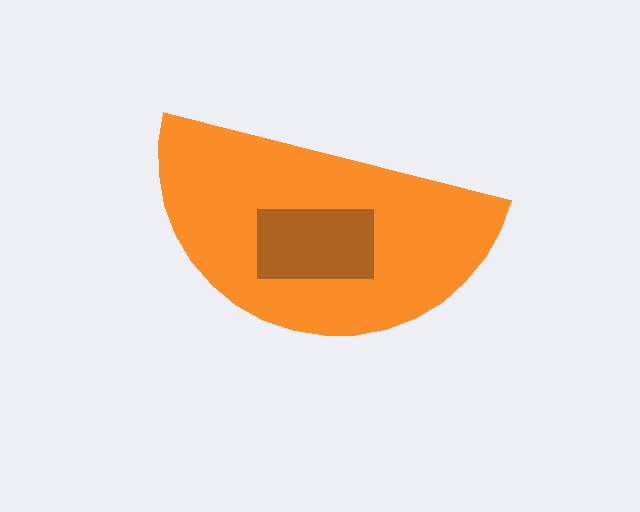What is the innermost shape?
The brown rectangle.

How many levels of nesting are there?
2.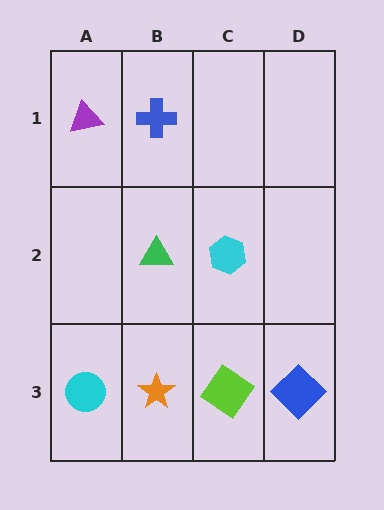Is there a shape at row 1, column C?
No, that cell is empty.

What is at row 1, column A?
A purple triangle.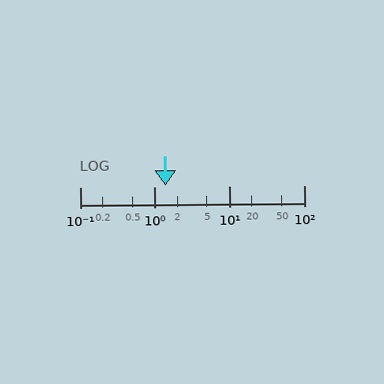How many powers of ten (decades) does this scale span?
The scale spans 3 decades, from 0.1 to 100.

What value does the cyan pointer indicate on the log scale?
The pointer indicates approximately 1.4.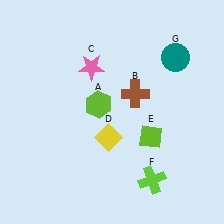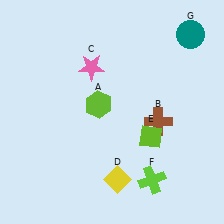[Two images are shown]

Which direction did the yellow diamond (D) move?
The yellow diamond (D) moved down.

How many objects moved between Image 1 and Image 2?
3 objects moved between the two images.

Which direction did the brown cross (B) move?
The brown cross (B) moved down.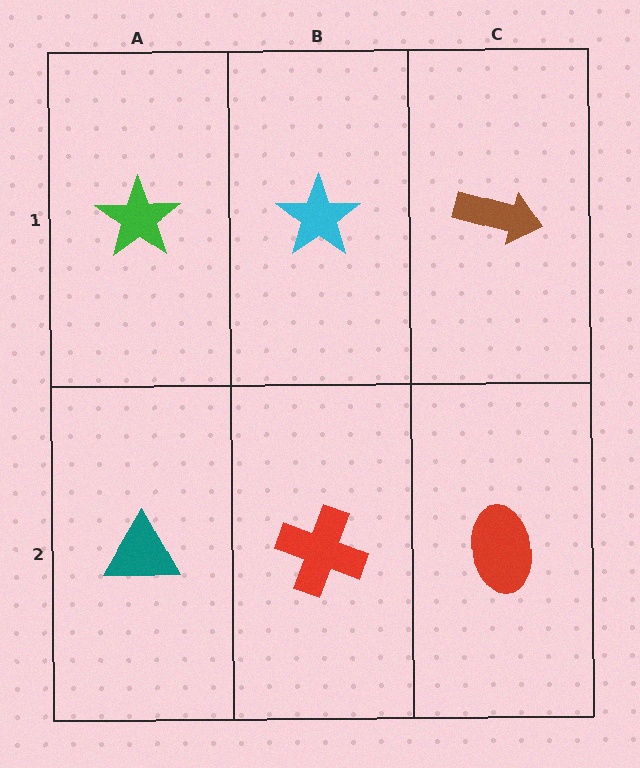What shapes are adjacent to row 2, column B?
A cyan star (row 1, column B), a teal triangle (row 2, column A), a red ellipse (row 2, column C).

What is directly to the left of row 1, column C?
A cyan star.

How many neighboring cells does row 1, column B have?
3.